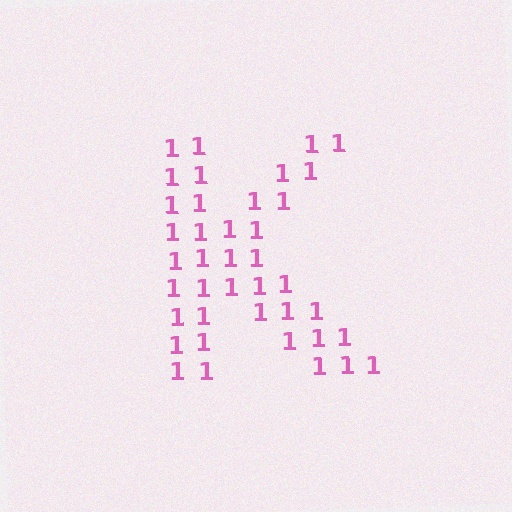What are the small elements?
The small elements are digit 1's.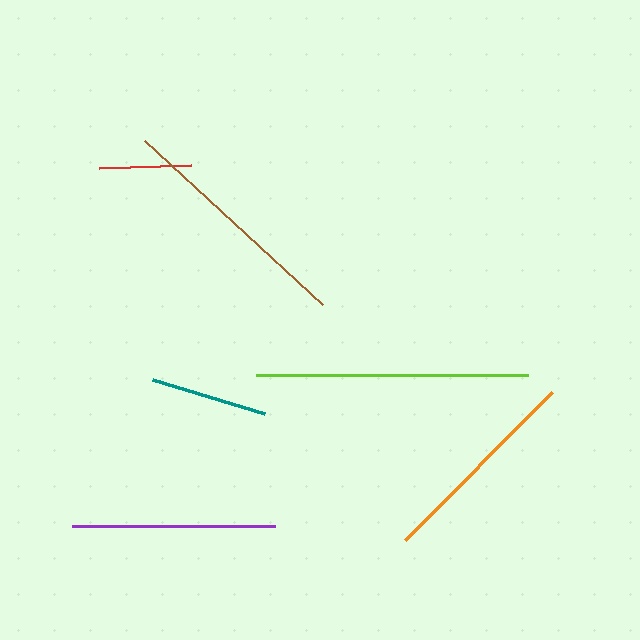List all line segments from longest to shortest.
From longest to shortest: lime, brown, orange, purple, teal, red.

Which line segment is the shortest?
The red line is the shortest at approximately 92 pixels.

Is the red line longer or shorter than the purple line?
The purple line is longer than the red line.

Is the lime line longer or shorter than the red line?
The lime line is longer than the red line.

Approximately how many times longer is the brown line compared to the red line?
The brown line is approximately 2.6 times the length of the red line.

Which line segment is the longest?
The lime line is the longest at approximately 272 pixels.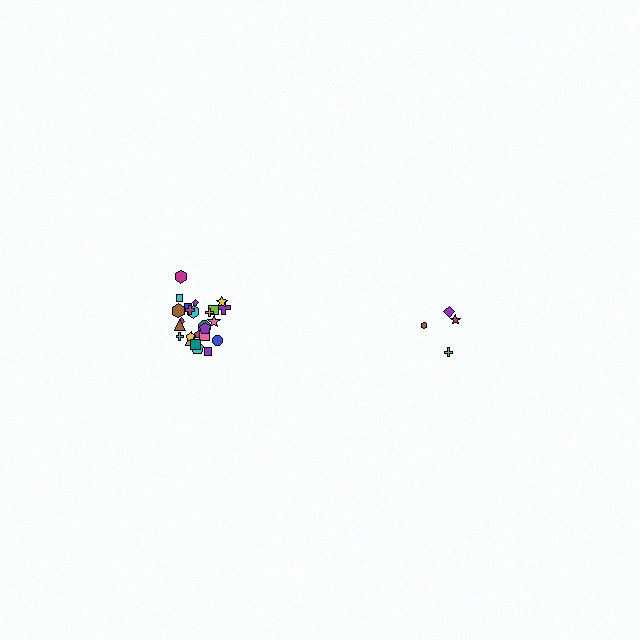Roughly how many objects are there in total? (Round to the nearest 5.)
Roughly 30 objects in total.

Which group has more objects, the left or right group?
The left group.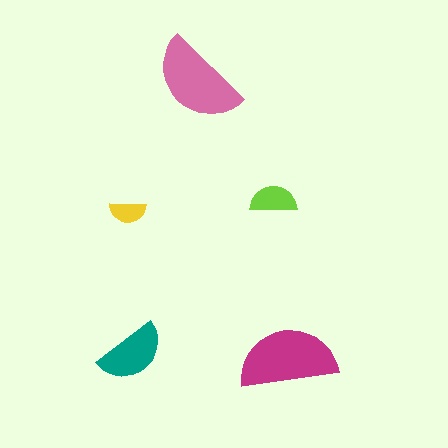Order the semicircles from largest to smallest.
the magenta one, the pink one, the teal one, the lime one, the yellow one.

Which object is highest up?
The pink semicircle is topmost.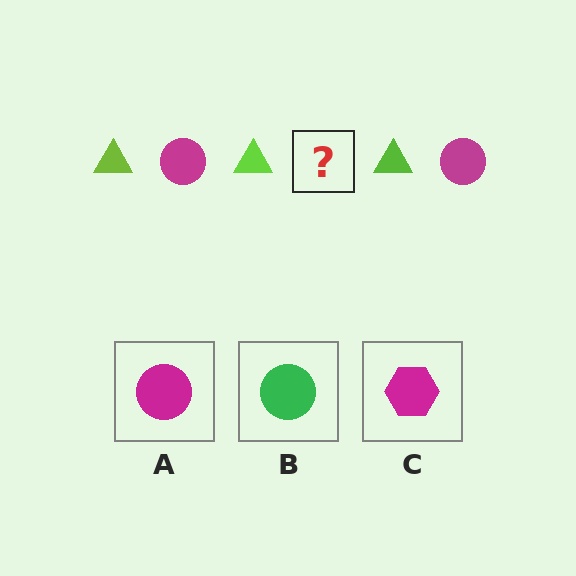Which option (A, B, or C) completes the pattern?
A.